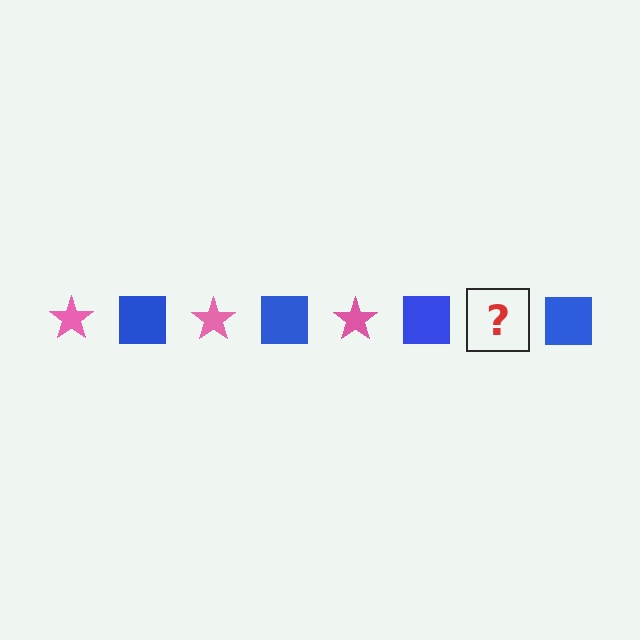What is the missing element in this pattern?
The missing element is a pink star.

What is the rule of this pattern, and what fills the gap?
The rule is that the pattern alternates between pink star and blue square. The gap should be filled with a pink star.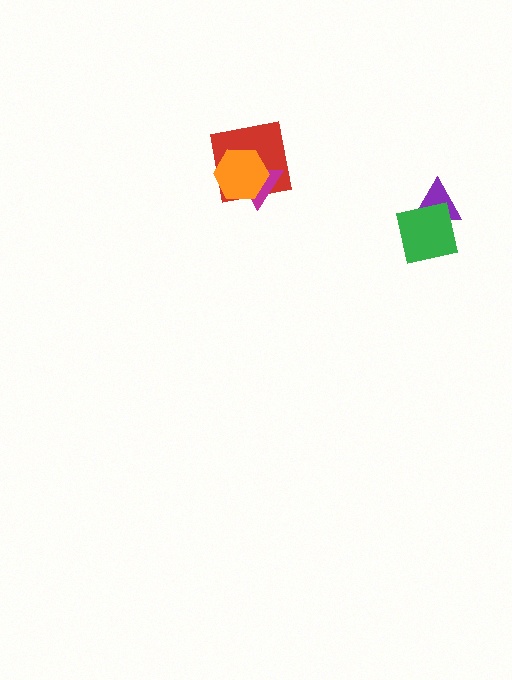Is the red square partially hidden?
Yes, it is partially covered by another shape.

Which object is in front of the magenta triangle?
The orange hexagon is in front of the magenta triangle.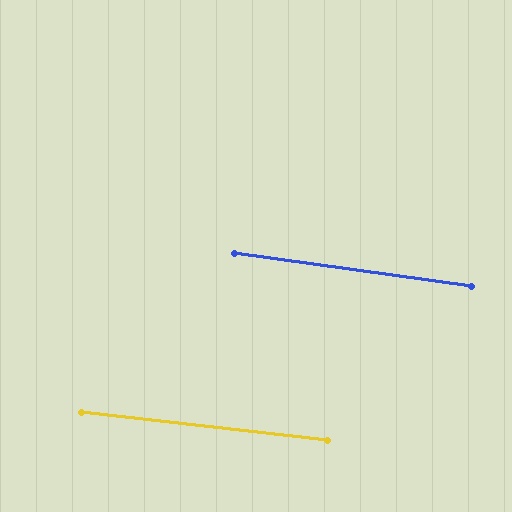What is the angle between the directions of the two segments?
Approximately 1 degree.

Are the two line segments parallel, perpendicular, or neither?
Parallel — their directions differ by only 1.5°.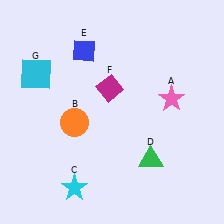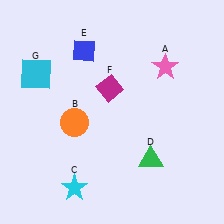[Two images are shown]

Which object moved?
The pink star (A) moved up.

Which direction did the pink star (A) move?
The pink star (A) moved up.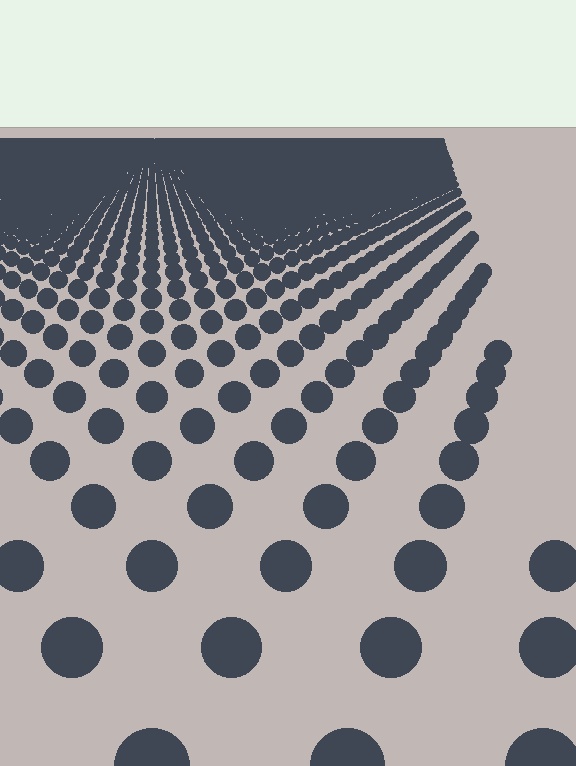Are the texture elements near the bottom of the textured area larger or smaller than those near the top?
Larger. Near the bottom, elements are closer to the viewer and appear at a bigger on-screen size.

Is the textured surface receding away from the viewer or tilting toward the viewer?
The surface is receding away from the viewer. Texture elements get smaller and denser toward the top.